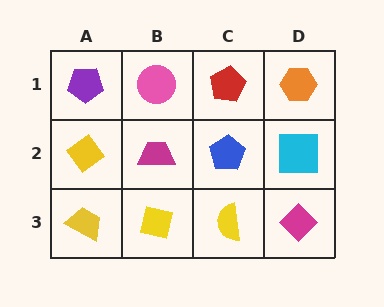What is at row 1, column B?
A pink circle.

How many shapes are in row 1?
4 shapes.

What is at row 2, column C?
A blue pentagon.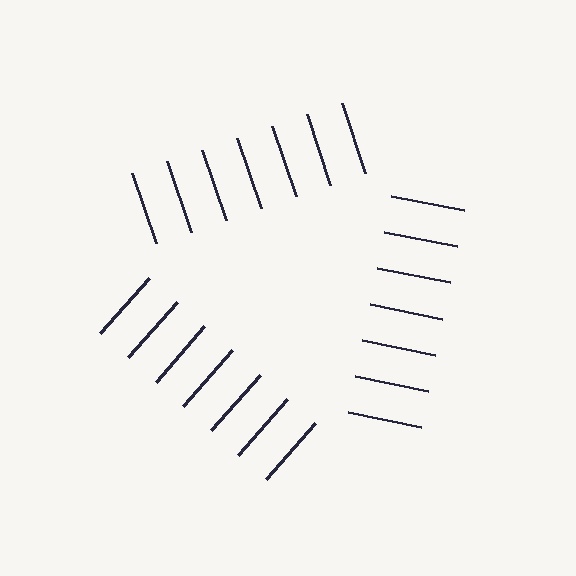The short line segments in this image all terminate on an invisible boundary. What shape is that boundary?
An illusory triangle — the line segments terminate on its edges but no continuous stroke is drawn.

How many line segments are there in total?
21 — 7 along each of the 3 edges.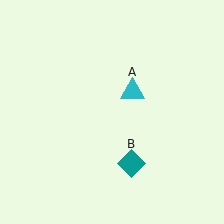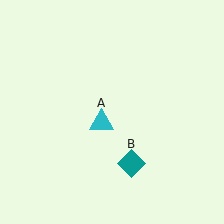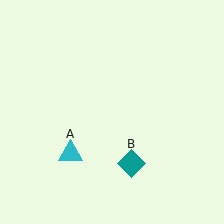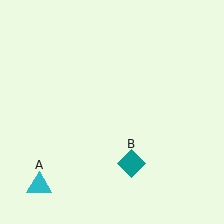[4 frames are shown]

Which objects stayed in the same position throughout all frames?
Teal diamond (object B) remained stationary.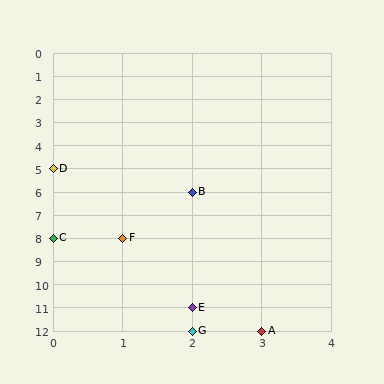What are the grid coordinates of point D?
Point D is at grid coordinates (0, 5).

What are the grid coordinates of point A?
Point A is at grid coordinates (3, 12).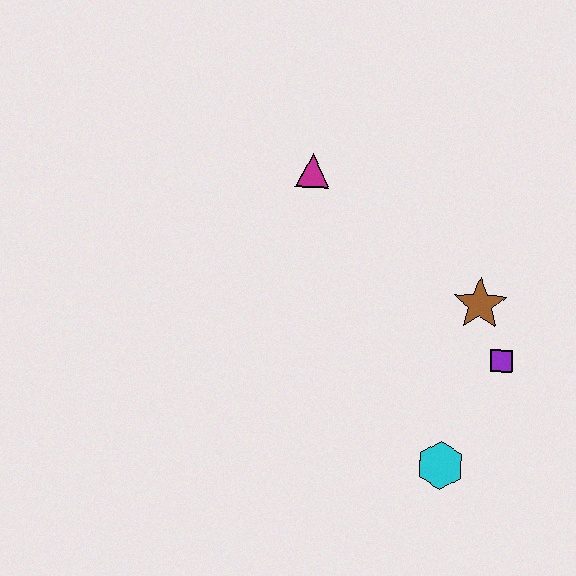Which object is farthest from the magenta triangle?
The cyan hexagon is farthest from the magenta triangle.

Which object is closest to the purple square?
The brown star is closest to the purple square.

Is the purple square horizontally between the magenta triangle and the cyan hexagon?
No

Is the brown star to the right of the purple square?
No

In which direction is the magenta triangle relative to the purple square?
The magenta triangle is to the left of the purple square.